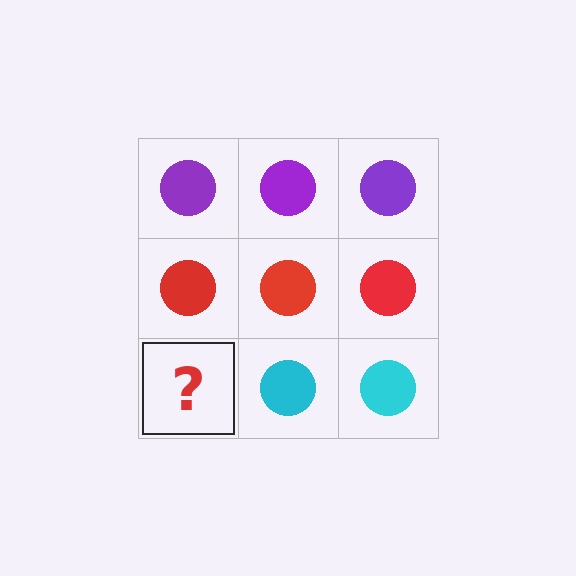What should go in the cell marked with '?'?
The missing cell should contain a cyan circle.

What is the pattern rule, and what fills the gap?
The rule is that each row has a consistent color. The gap should be filled with a cyan circle.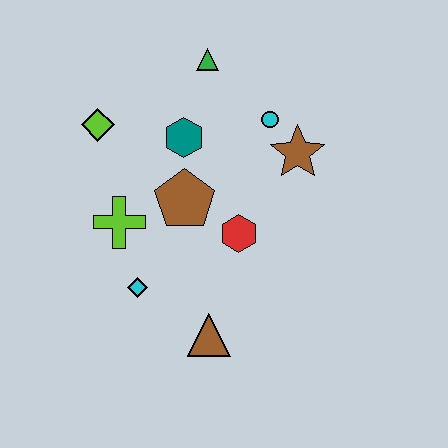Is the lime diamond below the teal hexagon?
No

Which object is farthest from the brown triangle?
The green triangle is farthest from the brown triangle.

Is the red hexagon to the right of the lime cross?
Yes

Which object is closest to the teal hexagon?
The brown pentagon is closest to the teal hexagon.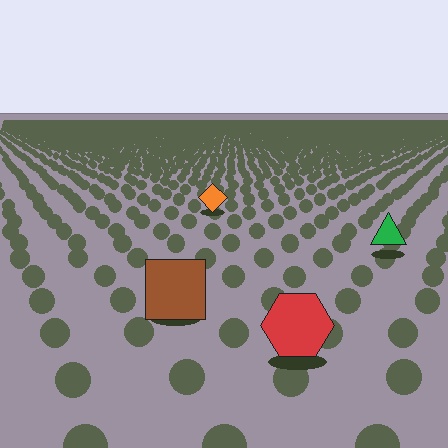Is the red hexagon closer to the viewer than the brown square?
Yes. The red hexagon is closer — you can tell from the texture gradient: the ground texture is coarser near it.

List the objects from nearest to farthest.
From nearest to farthest: the red hexagon, the brown square, the green triangle, the orange diamond.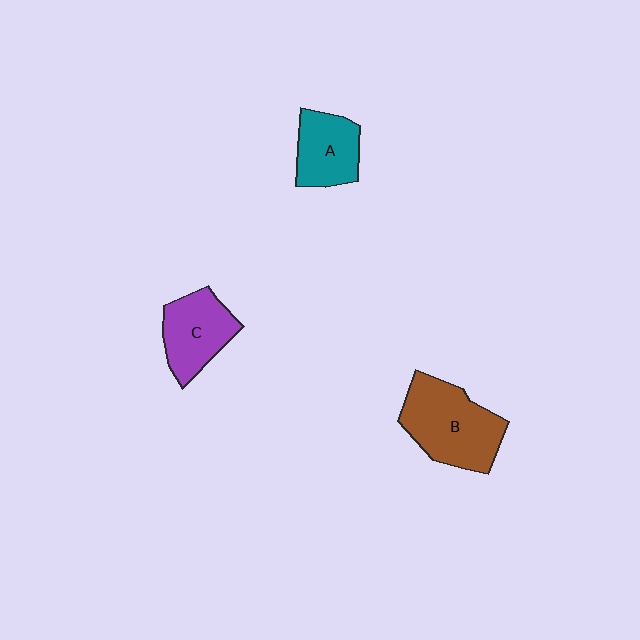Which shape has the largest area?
Shape B (brown).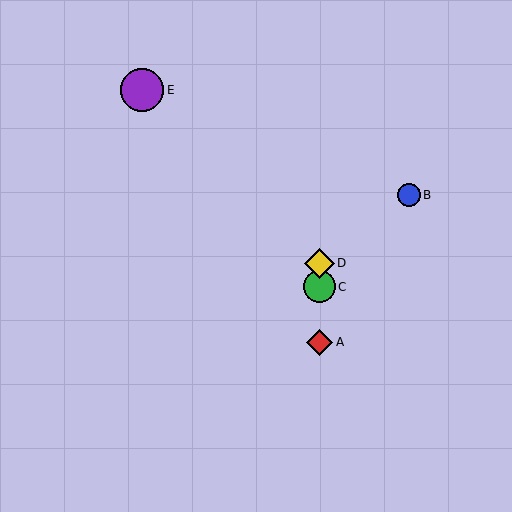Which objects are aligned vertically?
Objects A, C, D are aligned vertically.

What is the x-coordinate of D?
Object D is at x≈319.